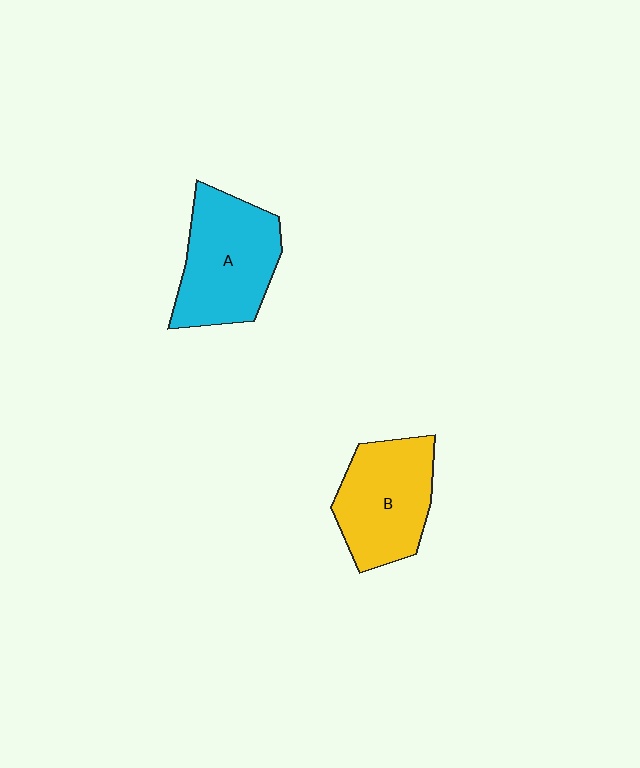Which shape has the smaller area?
Shape B (yellow).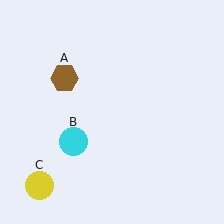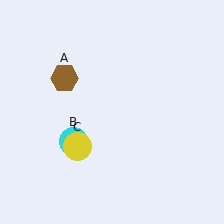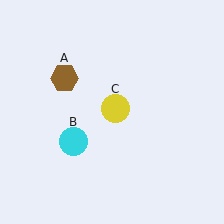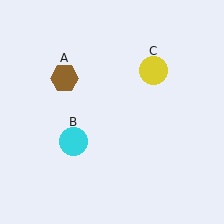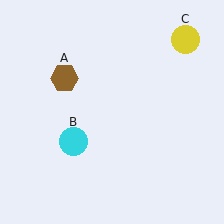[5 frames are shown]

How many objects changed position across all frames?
1 object changed position: yellow circle (object C).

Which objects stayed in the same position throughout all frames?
Brown hexagon (object A) and cyan circle (object B) remained stationary.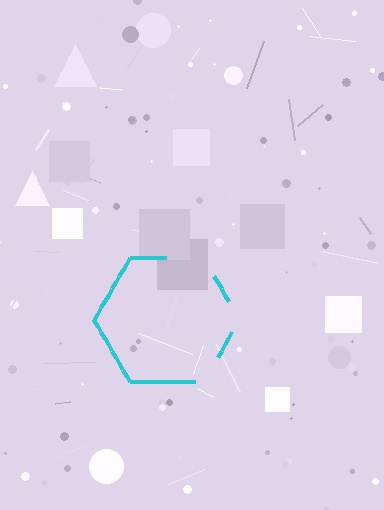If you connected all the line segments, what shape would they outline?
They would outline a hexagon.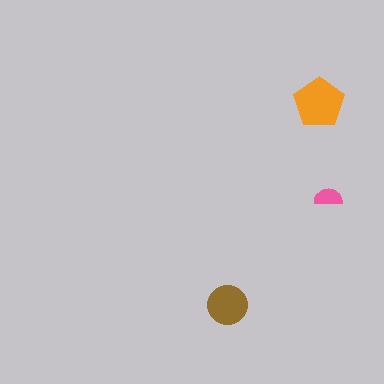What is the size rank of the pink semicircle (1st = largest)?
3rd.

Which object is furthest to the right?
The pink semicircle is rightmost.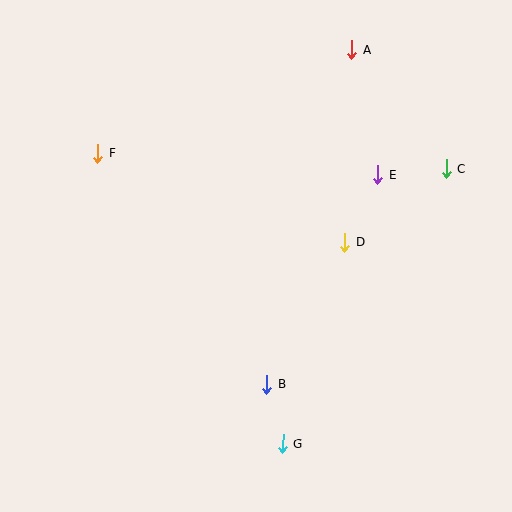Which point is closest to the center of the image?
Point D at (345, 243) is closest to the center.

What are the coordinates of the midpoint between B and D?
The midpoint between B and D is at (306, 313).